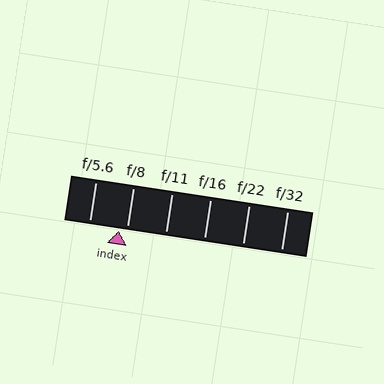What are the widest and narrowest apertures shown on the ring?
The widest aperture shown is f/5.6 and the narrowest is f/32.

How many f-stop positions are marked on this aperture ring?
There are 6 f-stop positions marked.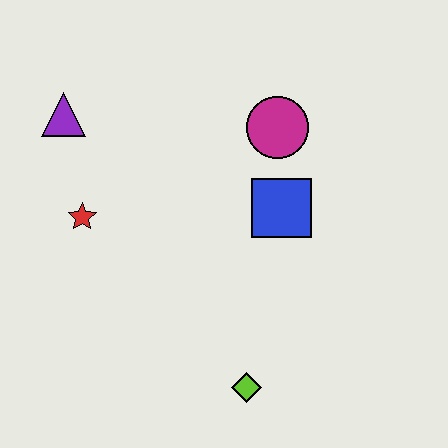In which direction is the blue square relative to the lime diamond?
The blue square is above the lime diamond.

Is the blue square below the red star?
No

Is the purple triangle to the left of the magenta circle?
Yes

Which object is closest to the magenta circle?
The blue square is closest to the magenta circle.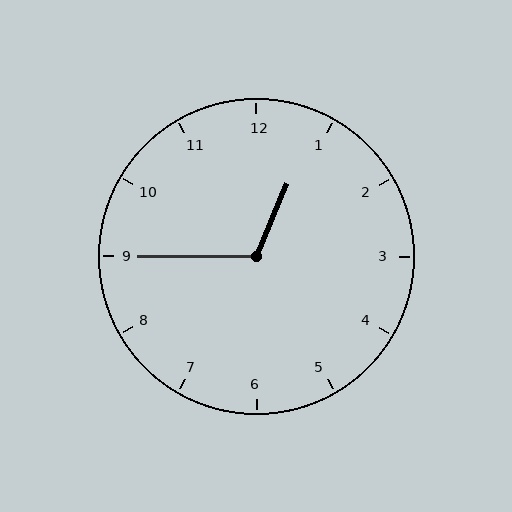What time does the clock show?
12:45.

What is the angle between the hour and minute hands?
Approximately 112 degrees.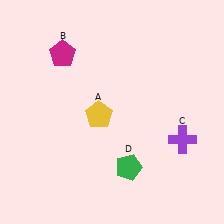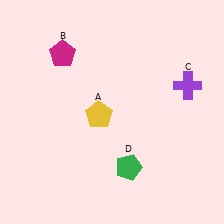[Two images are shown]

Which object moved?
The purple cross (C) moved up.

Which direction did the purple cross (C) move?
The purple cross (C) moved up.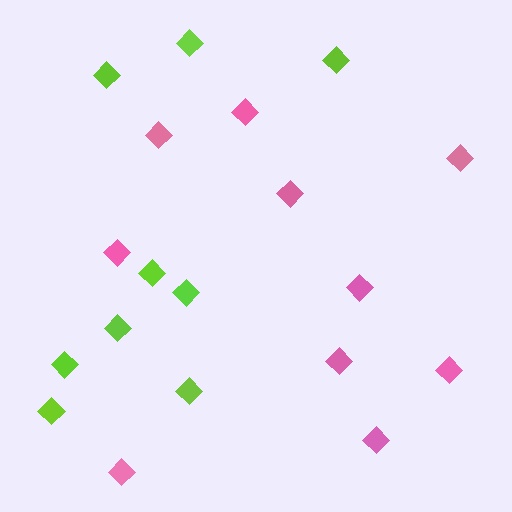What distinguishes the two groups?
There are 2 groups: one group of pink diamonds (10) and one group of lime diamonds (9).